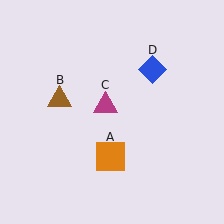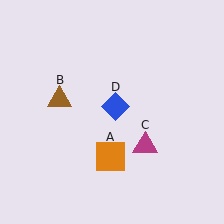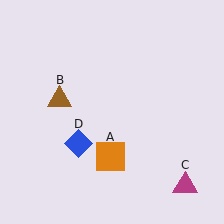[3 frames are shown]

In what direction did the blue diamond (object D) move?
The blue diamond (object D) moved down and to the left.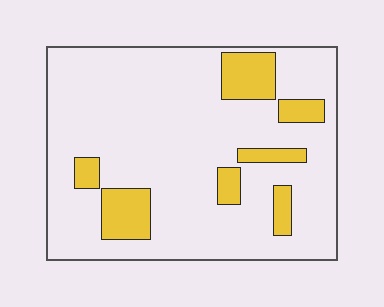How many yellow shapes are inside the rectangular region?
7.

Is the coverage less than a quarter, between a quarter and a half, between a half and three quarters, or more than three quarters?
Less than a quarter.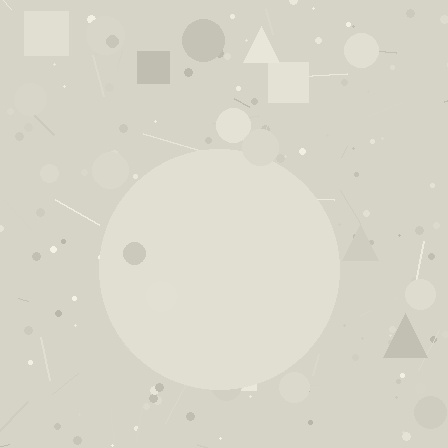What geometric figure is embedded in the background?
A circle is embedded in the background.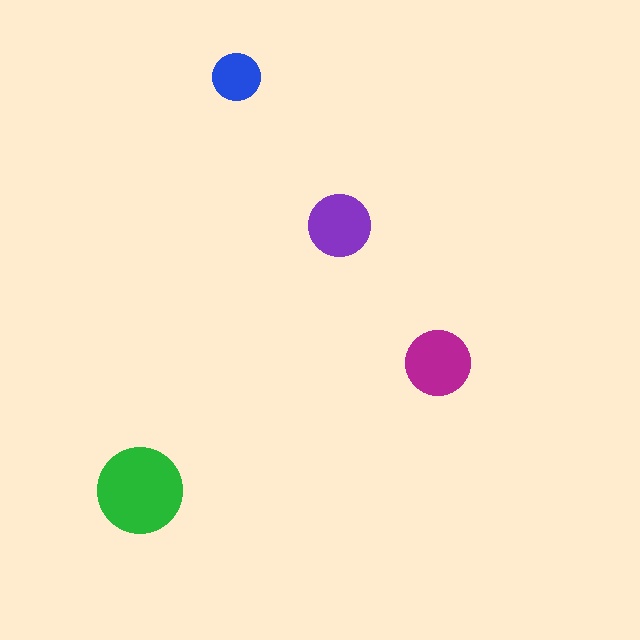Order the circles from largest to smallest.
the green one, the magenta one, the purple one, the blue one.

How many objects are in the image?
There are 4 objects in the image.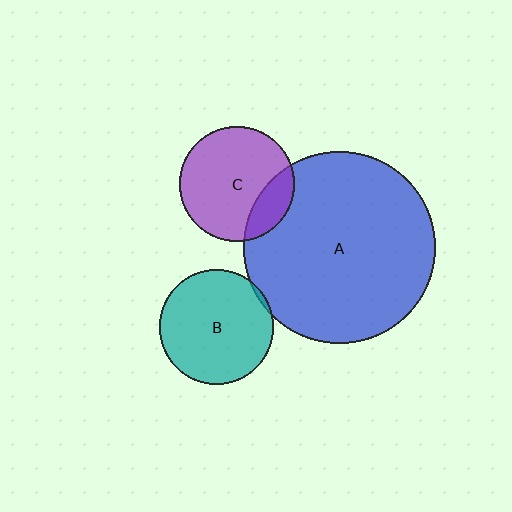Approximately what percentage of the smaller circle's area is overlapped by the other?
Approximately 20%.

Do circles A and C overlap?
Yes.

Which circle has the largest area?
Circle A (blue).